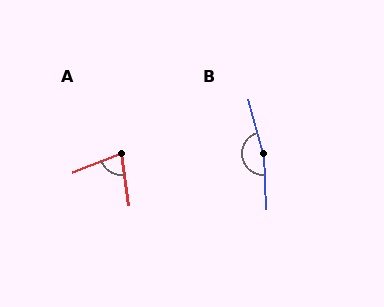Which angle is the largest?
B, at approximately 167 degrees.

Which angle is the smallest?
A, at approximately 77 degrees.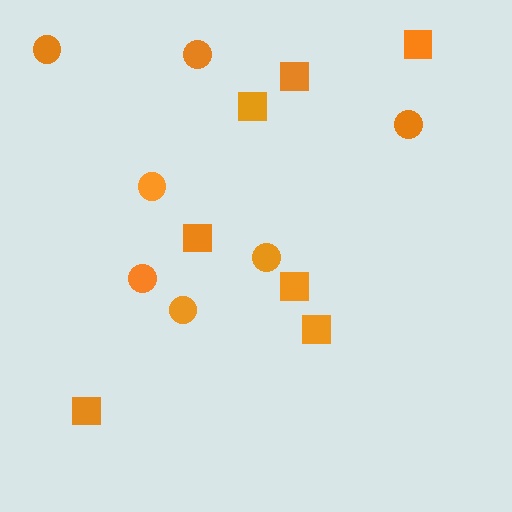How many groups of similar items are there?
There are 2 groups: one group of circles (7) and one group of squares (7).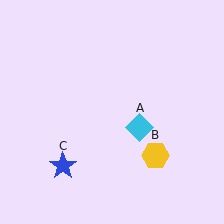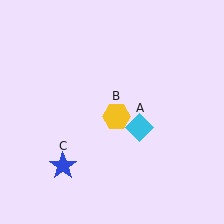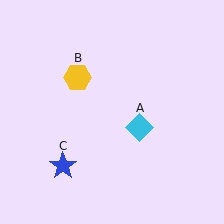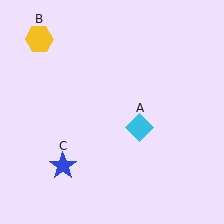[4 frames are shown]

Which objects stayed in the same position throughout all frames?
Cyan diamond (object A) and blue star (object C) remained stationary.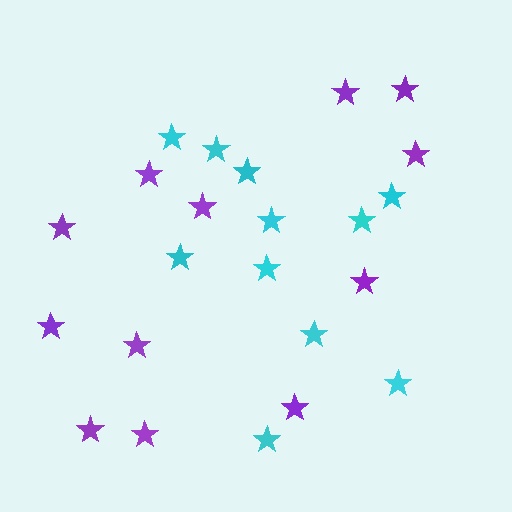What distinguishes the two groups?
There are 2 groups: one group of purple stars (12) and one group of cyan stars (11).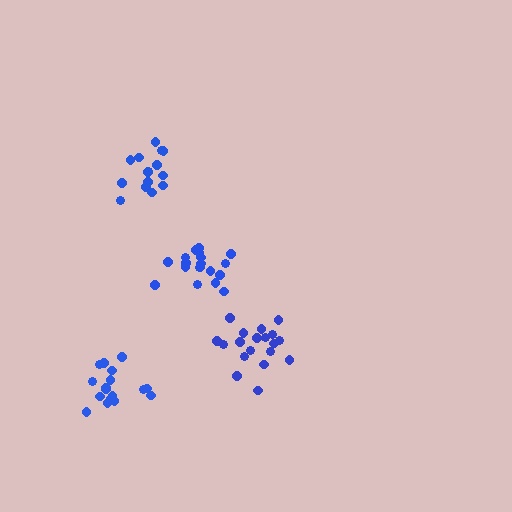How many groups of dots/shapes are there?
There are 4 groups.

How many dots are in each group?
Group 1: 17 dots, Group 2: 15 dots, Group 3: 19 dots, Group 4: 19 dots (70 total).